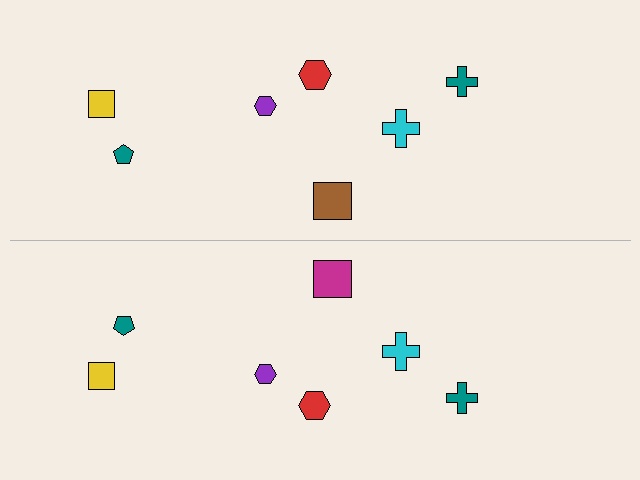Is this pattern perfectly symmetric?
No, the pattern is not perfectly symmetric. The magenta square on the bottom side breaks the symmetry — its mirror counterpart is brown.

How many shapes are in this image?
There are 14 shapes in this image.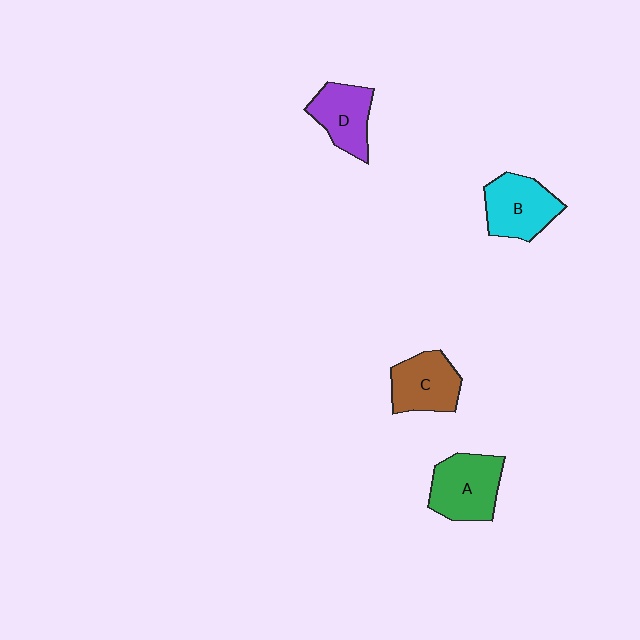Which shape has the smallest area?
Shape D (purple).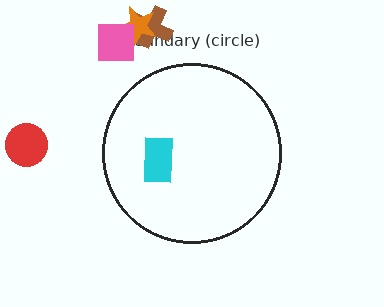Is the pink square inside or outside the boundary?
Outside.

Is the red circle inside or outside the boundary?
Outside.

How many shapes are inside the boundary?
1 inside, 4 outside.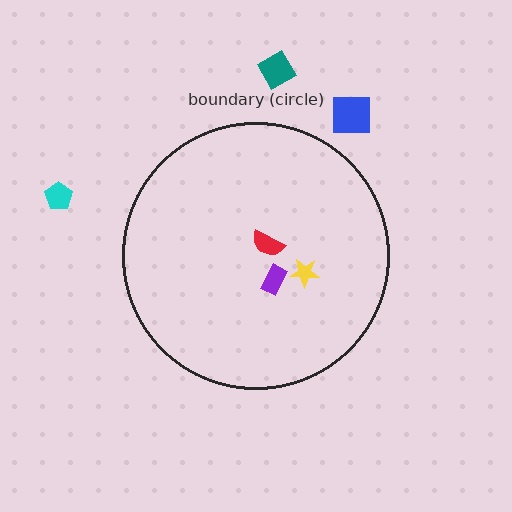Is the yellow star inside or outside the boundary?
Inside.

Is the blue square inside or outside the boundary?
Outside.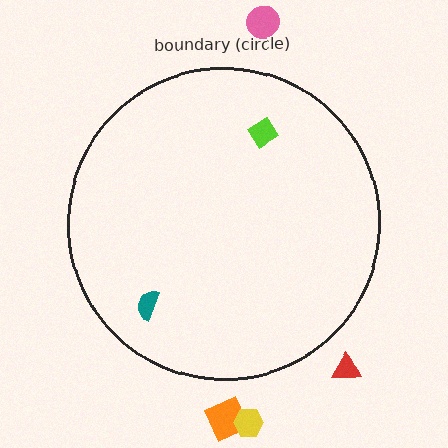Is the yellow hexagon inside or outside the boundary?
Outside.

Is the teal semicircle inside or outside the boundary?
Inside.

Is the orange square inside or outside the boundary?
Outside.